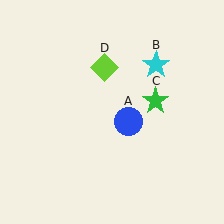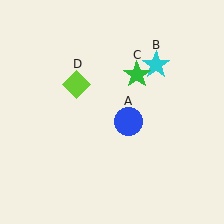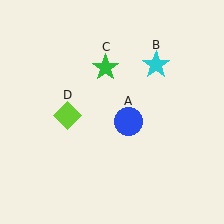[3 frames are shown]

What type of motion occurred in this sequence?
The green star (object C), lime diamond (object D) rotated counterclockwise around the center of the scene.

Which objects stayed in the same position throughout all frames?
Blue circle (object A) and cyan star (object B) remained stationary.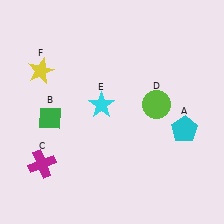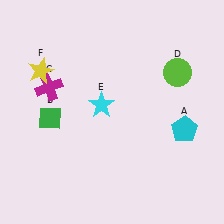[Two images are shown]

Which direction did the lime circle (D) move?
The lime circle (D) moved up.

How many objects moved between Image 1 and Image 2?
2 objects moved between the two images.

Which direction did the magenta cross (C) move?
The magenta cross (C) moved up.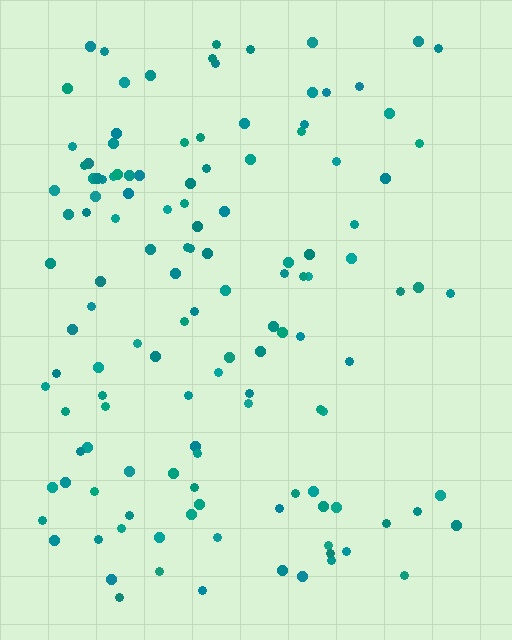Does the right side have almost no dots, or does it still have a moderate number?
Still a moderate number, just noticeably fewer than the left.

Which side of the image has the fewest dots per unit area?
The right.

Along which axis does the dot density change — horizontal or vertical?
Horizontal.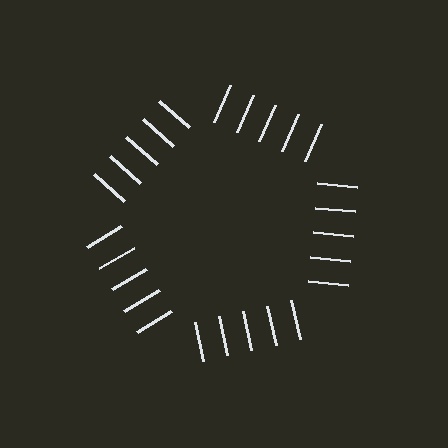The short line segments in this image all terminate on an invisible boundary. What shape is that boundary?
An illusory pentagon — the line segments terminate on its edges but no continuous stroke is drawn.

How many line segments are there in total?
25 — 5 along each of the 5 edges.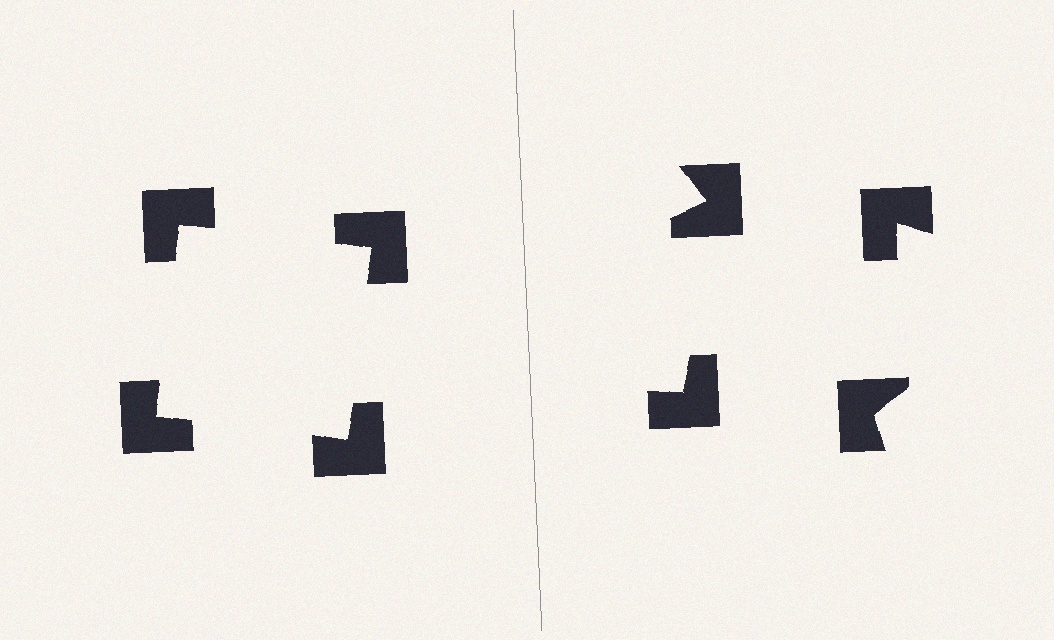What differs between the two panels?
The notched squares are positioned identically on both sides; only the wedge orientations differ. On the left they align to a square; on the right they are misaligned.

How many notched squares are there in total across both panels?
8 — 4 on each side.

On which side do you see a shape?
An illusory square appears on the left side. On the right side the wedge cuts are rotated, so no coherent shape forms.